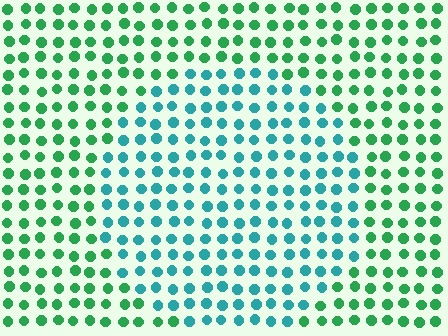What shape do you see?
I see a circle.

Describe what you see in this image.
The image is filled with small green elements in a uniform arrangement. A circle-shaped region is visible where the elements are tinted to a slightly different hue, forming a subtle color boundary.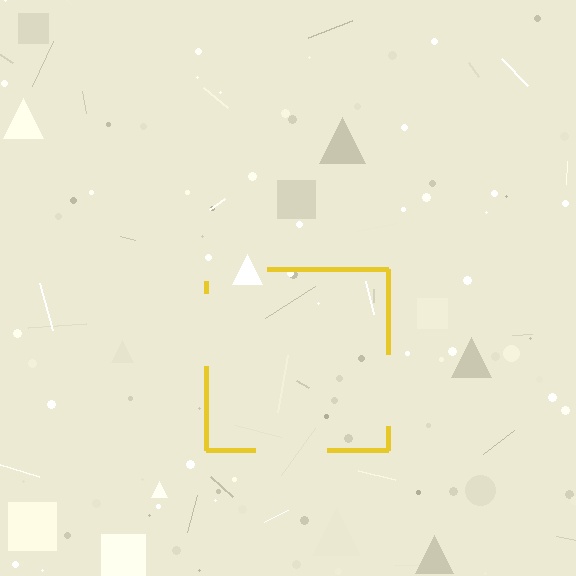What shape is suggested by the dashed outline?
The dashed outline suggests a square.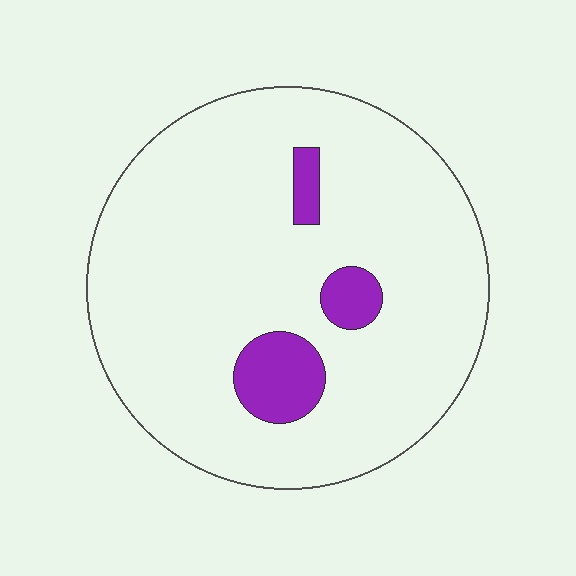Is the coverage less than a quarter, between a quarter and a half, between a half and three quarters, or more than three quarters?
Less than a quarter.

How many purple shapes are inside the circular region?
3.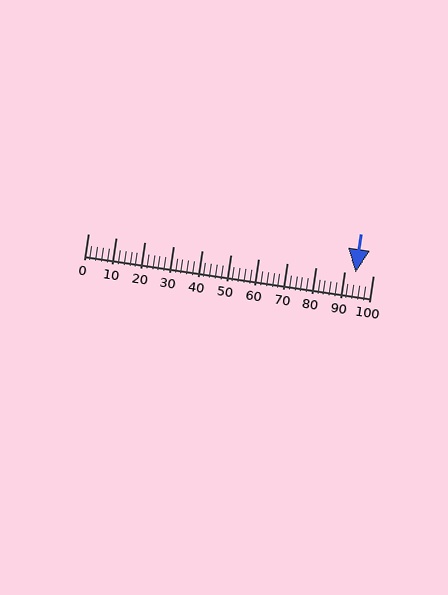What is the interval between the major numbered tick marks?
The major tick marks are spaced 10 units apart.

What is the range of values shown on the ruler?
The ruler shows values from 0 to 100.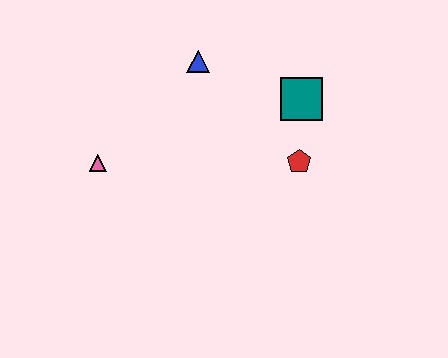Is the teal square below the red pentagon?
No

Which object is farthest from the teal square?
The pink triangle is farthest from the teal square.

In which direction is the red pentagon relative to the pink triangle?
The red pentagon is to the right of the pink triangle.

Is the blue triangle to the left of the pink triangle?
No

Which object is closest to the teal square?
The red pentagon is closest to the teal square.